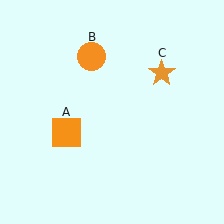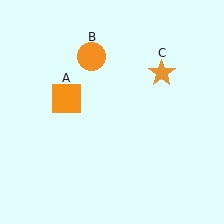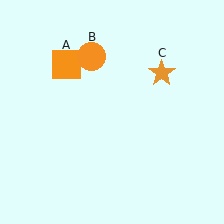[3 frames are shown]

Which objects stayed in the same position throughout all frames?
Orange circle (object B) and orange star (object C) remained stationary.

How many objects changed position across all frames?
1 object changed position: orange square (object A).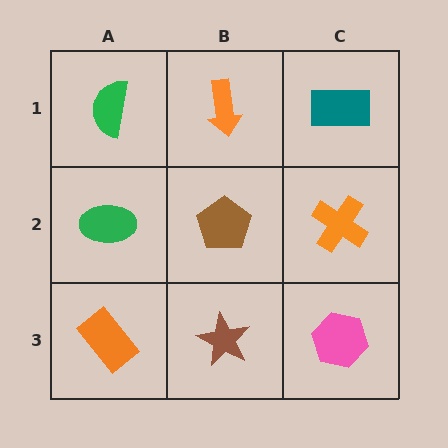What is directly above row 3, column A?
A green ellipse.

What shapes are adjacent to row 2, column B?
An orange arrow (row 1, column B), a brown star (row 3, column B), a green ellipse (row 2, column A), an orange cross (row 2, column C).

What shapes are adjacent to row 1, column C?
An orange cross (row 2, column C), an orange arrow (row 1, column B).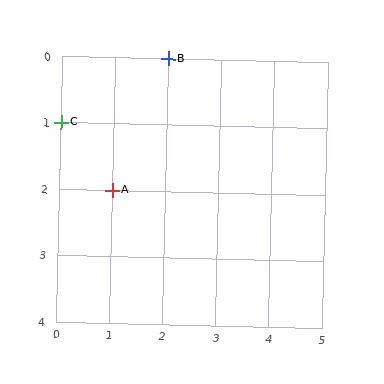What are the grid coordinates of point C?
Point C is at grid coordinates (0, 1).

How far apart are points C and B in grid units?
Points C and B are 2 columns and 1 row apart (about 2.2 grid units diagonally).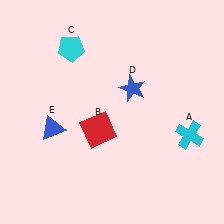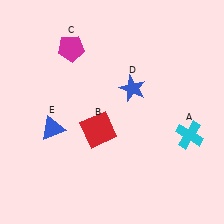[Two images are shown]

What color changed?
The pentagon (C) changed from cyan in Image 1 to magenta in Image 2.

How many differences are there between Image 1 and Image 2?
There is 1 difference between the two images.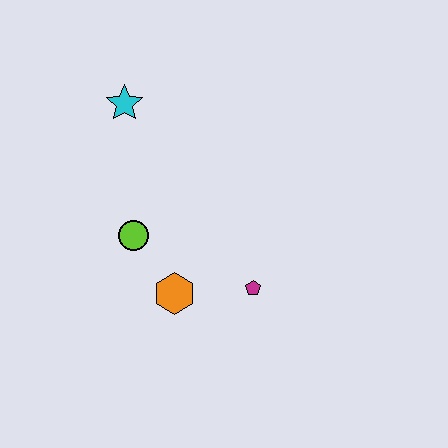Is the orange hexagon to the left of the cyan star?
No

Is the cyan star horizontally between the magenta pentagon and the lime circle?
No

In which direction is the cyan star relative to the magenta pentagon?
The cyan star is above the magenta pentagon.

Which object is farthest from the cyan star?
The magenta pentagon is farthest from the cyan star.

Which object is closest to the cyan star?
The lime circle is closest to the cyan star.